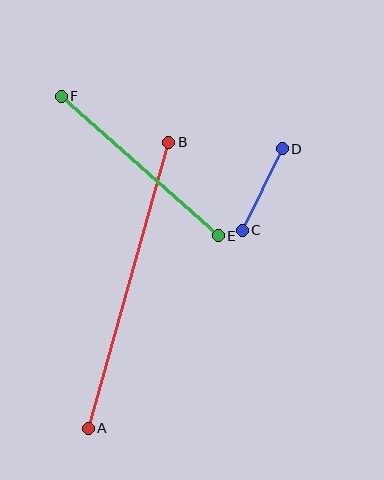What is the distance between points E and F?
The distance is approximately 210 pixels.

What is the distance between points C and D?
The distance is approximately 91 pixels.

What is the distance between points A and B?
The distance is approximately 297 pixels.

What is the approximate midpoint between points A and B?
The midpoint is at approximately (129, 285) pixels.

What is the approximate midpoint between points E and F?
The midpoint is at approximately (140, 166) pixels.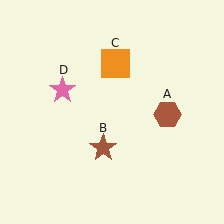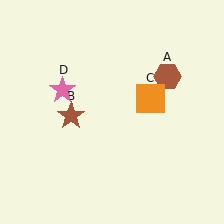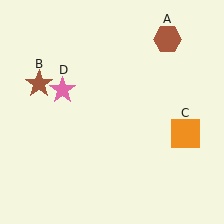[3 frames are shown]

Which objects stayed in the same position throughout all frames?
Pink star (object D) remained stationary.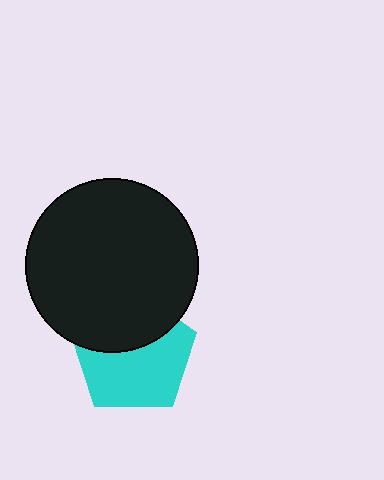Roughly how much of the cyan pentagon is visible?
About half of it is visible (roughly 60%).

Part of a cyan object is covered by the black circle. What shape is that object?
It is a pentagon.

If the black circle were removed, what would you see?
You would see the complete cyan pentagon.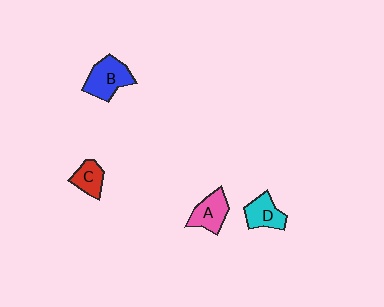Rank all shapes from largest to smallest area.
From largest to smallest: B (blue), A (pink), D (cyan), C (red).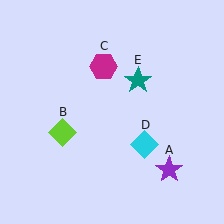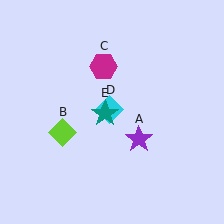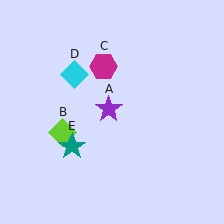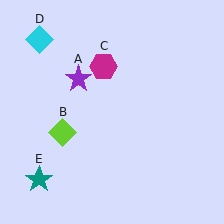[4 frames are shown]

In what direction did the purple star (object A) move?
The purple star (object A) moved up and to the left.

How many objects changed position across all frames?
3 objects changed position: purple star (object A), cyan diamond (object D), teal star (object E).